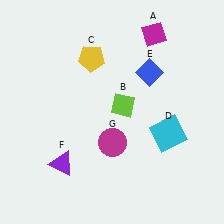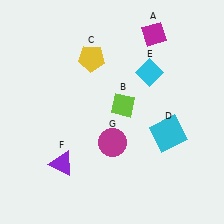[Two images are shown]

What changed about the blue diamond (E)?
In Image 1, E is blue. In Image 2, it changed to cyan.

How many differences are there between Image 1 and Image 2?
There is 1 difference between the two images.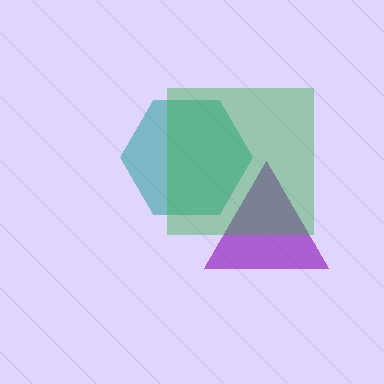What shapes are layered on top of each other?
The layered shapes are: a purple triangle, a teal hexagon, a green square.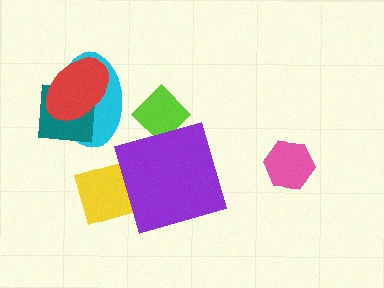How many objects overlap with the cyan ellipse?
2 objects overlap with the cyan ellipse.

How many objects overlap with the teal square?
2 objects overlap with the teal square.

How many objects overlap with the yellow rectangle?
1 object overlaps with the yellow rectangle.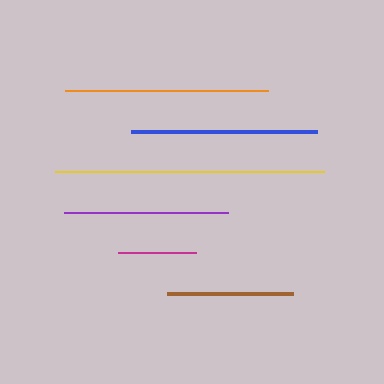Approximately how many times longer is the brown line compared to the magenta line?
The brown line is approximately 1.6 times the length of the magenta line.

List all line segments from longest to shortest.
From longest to shortest: yellow, orange, blue, purple, brown, magenta.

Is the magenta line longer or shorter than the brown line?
The brown line is longer than the magenta line.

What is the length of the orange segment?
The orange segment is approximately 203 pixels long.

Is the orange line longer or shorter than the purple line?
The orange line is longer than the purple line.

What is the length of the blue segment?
The blue segment is approximately 186 pixels long.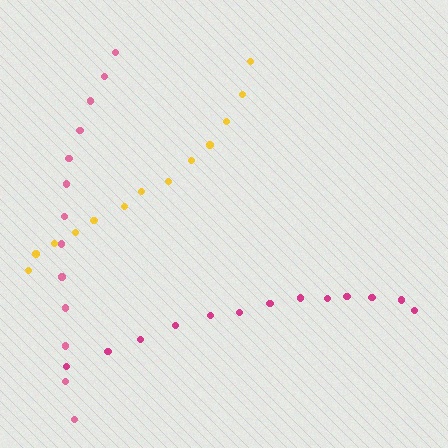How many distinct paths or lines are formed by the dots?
There are 3 distinct paths.